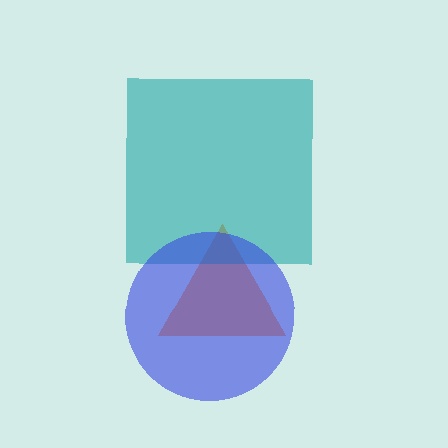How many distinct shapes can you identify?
There are 3 distinct shapes: an orange triangle, a teal square, a blue circle.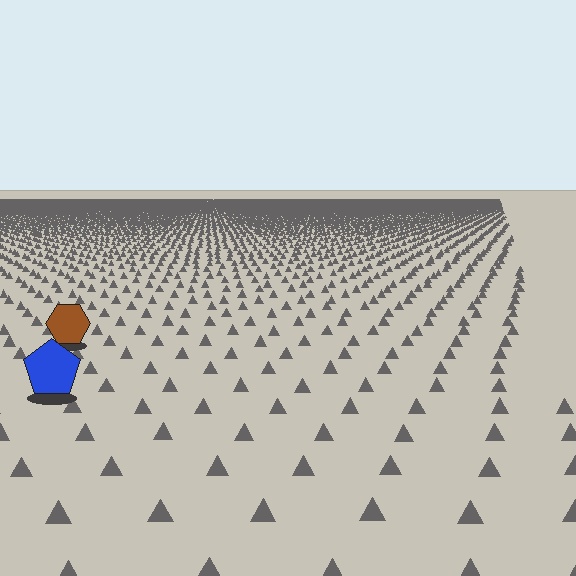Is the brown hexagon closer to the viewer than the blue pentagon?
No. The blue pentagon is closer — you can tell from the texture gradient: the ground texture is coarser near it.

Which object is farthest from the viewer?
The brown hexagon is farthest from the viewer. It appears smaller and the ground texture around it is denser.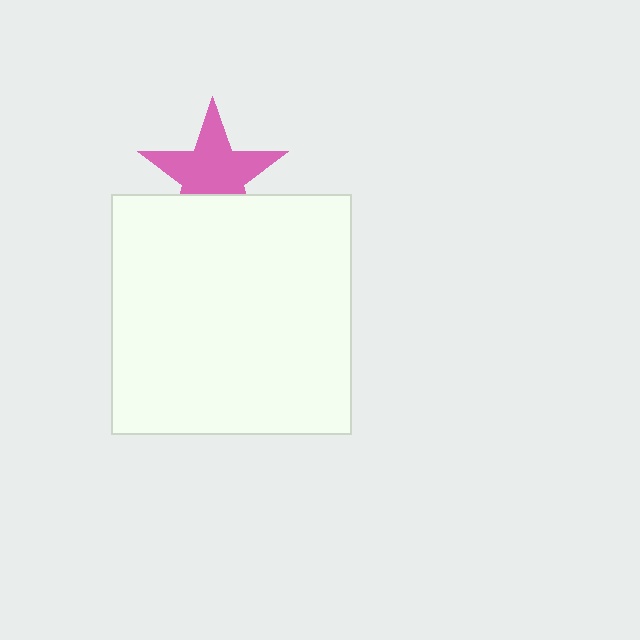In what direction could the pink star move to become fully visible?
The pink star could move up. That would shift it out from behind the white square entirely.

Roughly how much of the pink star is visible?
Most of it is visible (roughly 70%).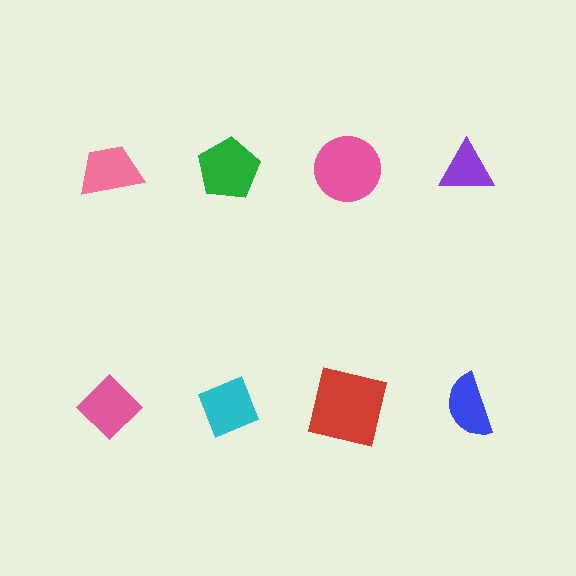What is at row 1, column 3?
A pink circle.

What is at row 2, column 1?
A pink diamond.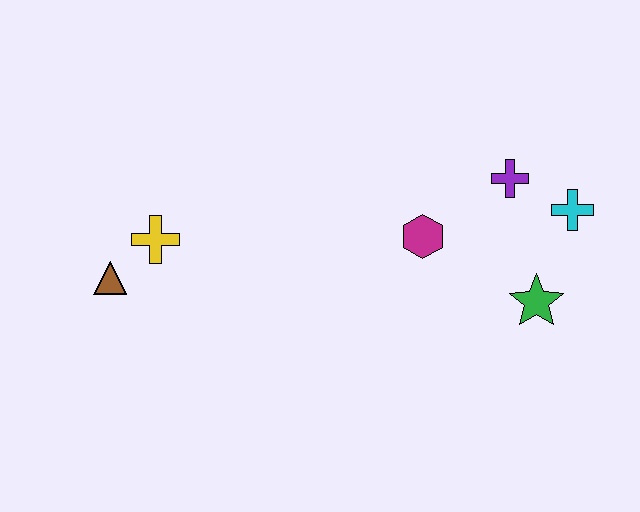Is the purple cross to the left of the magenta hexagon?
No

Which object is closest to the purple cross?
The cyan cross is closest to the purple cross.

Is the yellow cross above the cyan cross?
No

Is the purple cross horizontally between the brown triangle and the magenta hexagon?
No